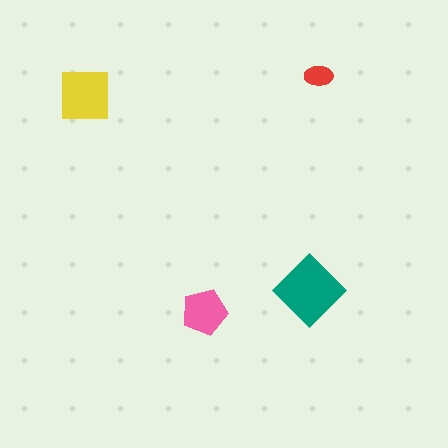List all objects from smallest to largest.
The red ellipse, the pink pentagon, the yellow square, the teal diamond.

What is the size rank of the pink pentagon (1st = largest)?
3rd.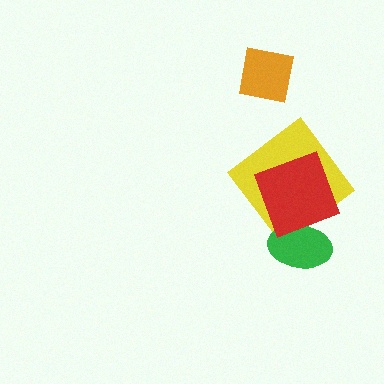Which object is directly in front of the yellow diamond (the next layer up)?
The green ellipse is directly in front of the yellow diamond.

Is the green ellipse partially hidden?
Yes, it is partially covered by another shape.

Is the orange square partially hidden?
No, no other shape covers it.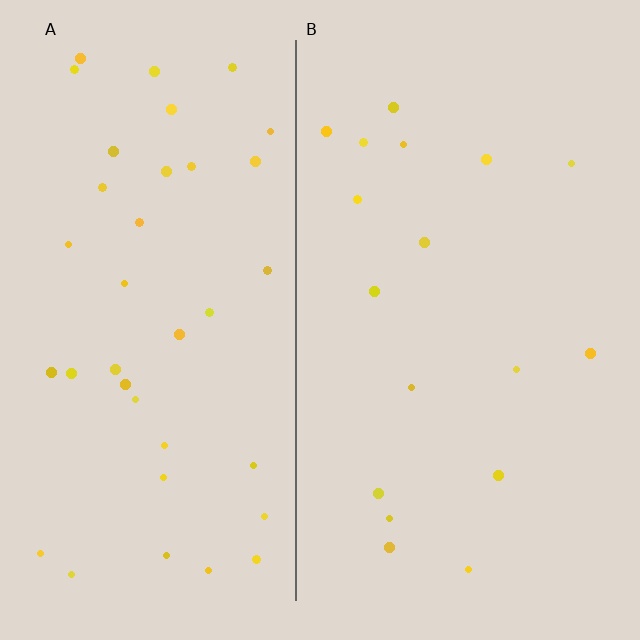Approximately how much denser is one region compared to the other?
Approximately 2.2× — region A over region B.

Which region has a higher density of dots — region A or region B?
A (the left).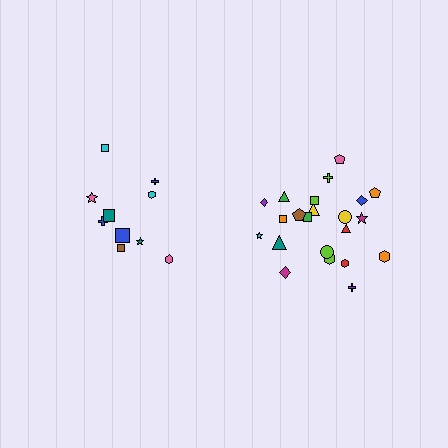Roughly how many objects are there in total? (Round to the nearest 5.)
Roughly 30 objects in total.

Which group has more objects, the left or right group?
The right group.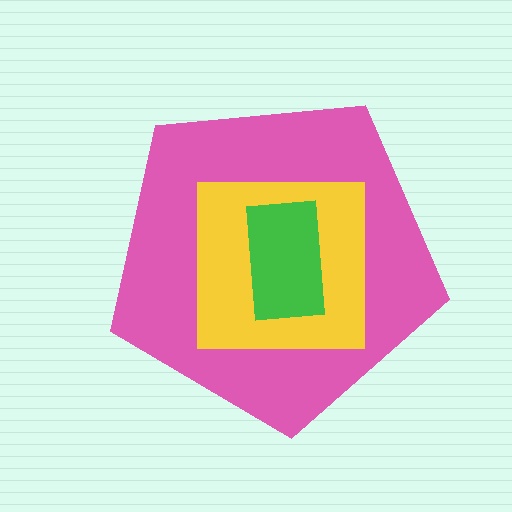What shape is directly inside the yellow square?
The green rectangle.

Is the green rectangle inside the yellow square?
Yes.